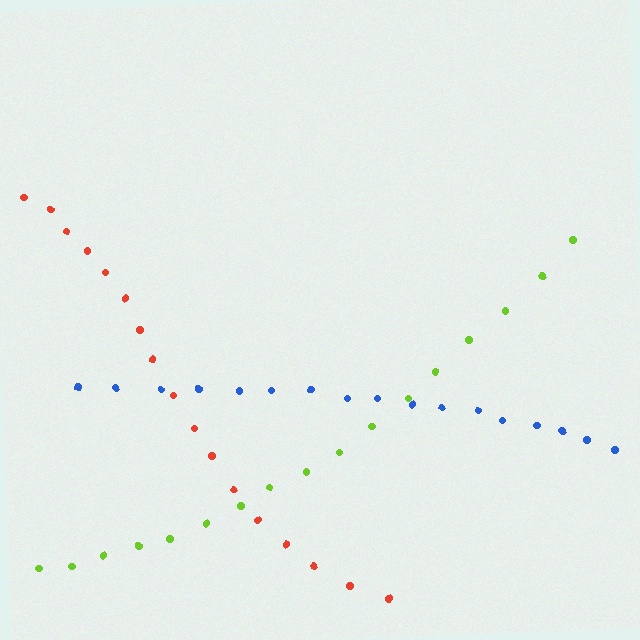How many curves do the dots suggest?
There are 3 distinct paths.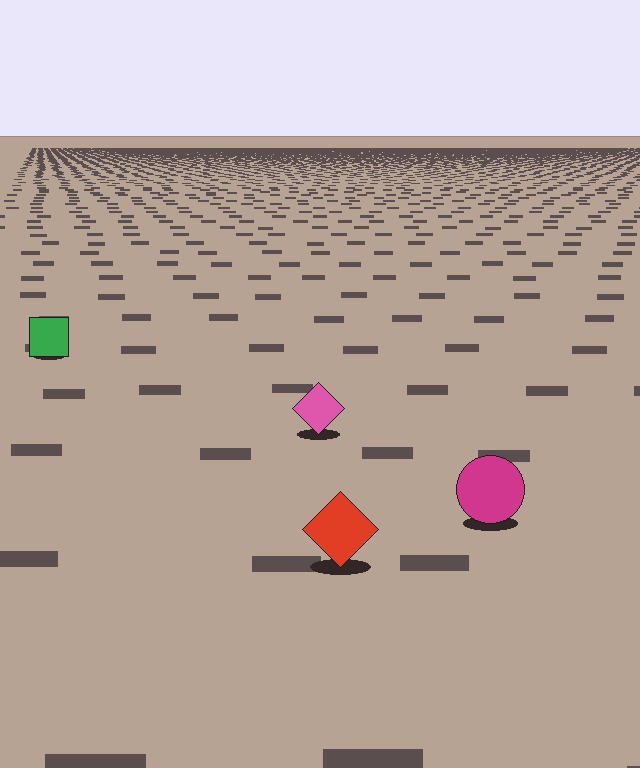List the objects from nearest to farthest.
From nearest to farthest: the red diamond, the magenta circle, the pink diamond, the green square.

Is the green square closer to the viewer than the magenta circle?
No. The magenta circle is closer — you can tell from the texture gradient: the ground texture is coarser near it.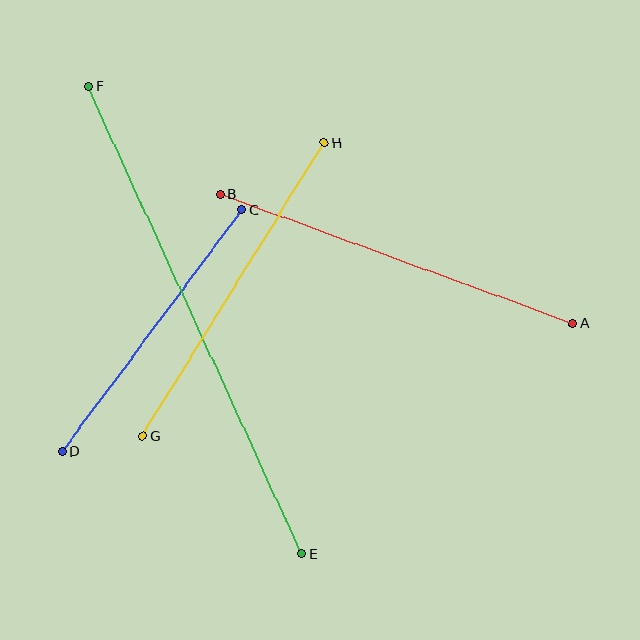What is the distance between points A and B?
The distance is approximately 375 pixels.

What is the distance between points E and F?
The distance is approximately 514 pixels.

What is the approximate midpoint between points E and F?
The midpoint is at approximately (195, 320) pixels.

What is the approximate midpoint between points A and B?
The midpoint is at approximately (397, 259) pixels.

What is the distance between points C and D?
The distance is approximately 301 pixels.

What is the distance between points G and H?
The distance is approximately 345 pixels.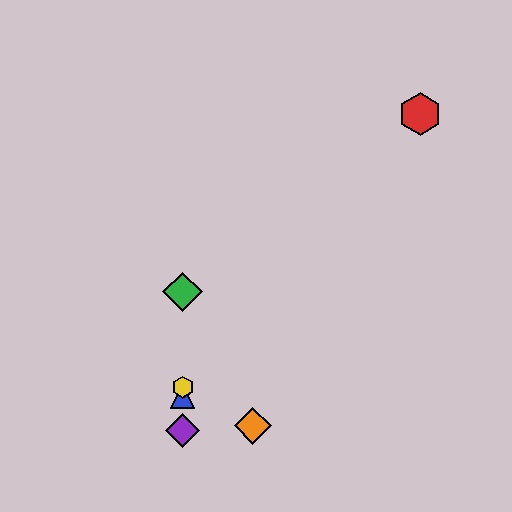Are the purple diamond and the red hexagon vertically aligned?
No, the purple diamond is at x≈183 and the red hexagon is at x≈420.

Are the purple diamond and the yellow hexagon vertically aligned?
Yes, both are at x≈183.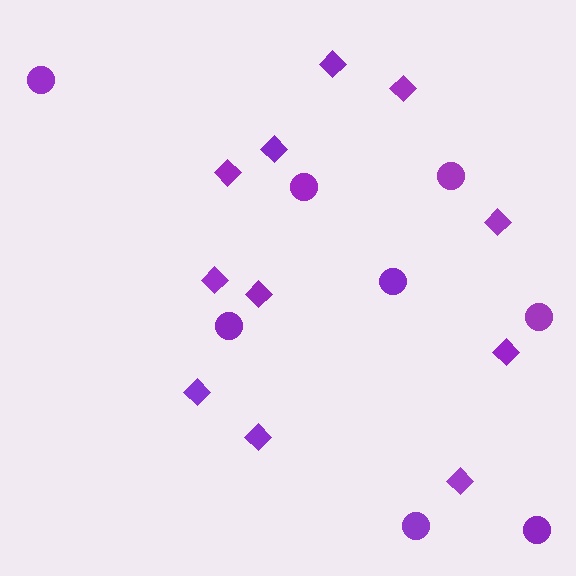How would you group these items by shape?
There are 2 groups: one group of circles (8) and one group of diamonds (11).